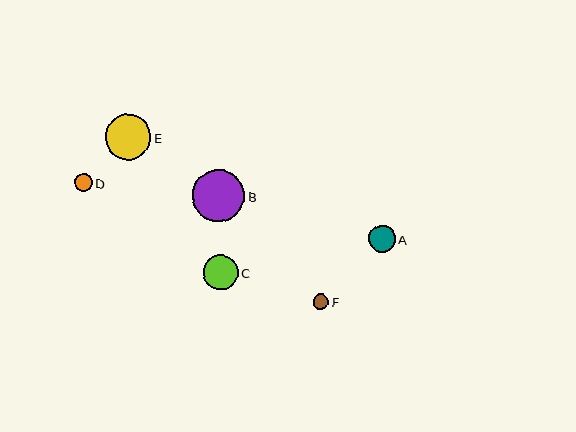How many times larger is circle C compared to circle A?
Circle C is approximately 1.3 times the size of circle A.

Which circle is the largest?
Circle B is the largest with a size of approximately 52 pixels.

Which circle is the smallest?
Circle F is the smallest with a size of approximately 16 pixels.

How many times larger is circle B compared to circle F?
Circle B is approximately 3.3 times the size of circle F.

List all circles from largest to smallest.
From largest to smallest: B, E, C, A, D, F.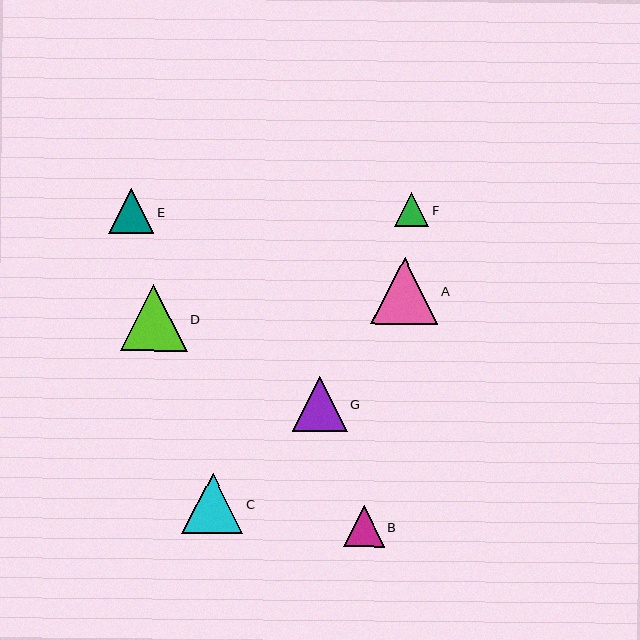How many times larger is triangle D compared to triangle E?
Triangle D is approximately 1.5 times the size of triangle E.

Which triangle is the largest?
Triangle A is the largest with a size of approximately 67 pixels.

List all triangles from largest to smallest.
From largest to smallest: A, D, C, G, E, B, F.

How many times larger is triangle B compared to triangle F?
Triangle B is approximately 1.2 times the size of triangle F.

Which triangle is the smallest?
Triangle F is the smallest with a size of approximately 34 pixels.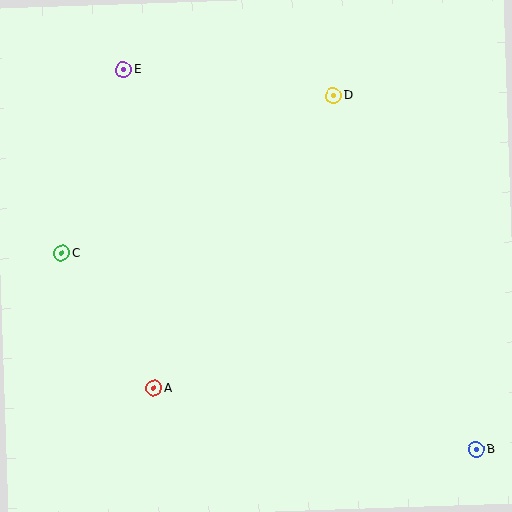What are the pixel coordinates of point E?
Point E is at (124, 69).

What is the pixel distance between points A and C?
The distance between A and C is 163 pixels.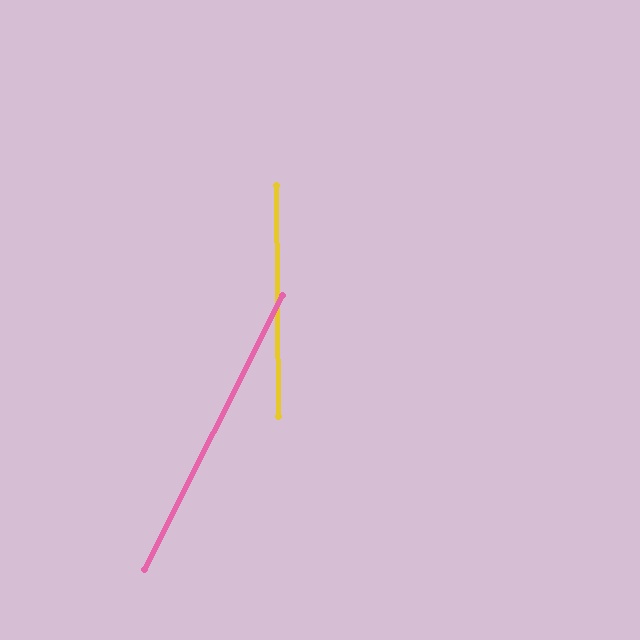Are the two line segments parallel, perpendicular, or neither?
Neither parallel nor perpendicular — they differ by about 27°.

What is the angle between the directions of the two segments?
Approximately 27 degrees.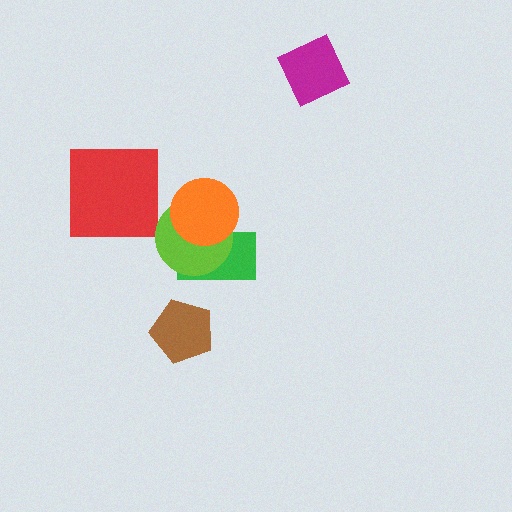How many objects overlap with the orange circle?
2 objects overlap with the orange circle.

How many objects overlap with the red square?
0 objects overlap with the red square.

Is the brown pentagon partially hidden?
No, no other shape covers it.